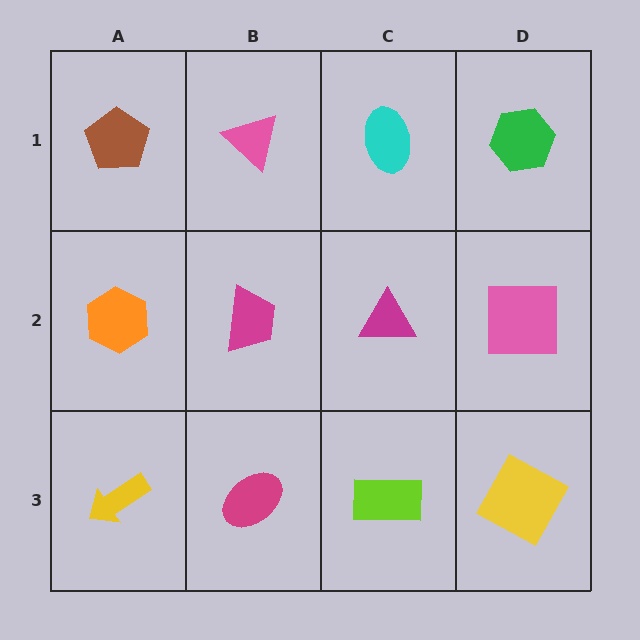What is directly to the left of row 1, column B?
A brown pentagon.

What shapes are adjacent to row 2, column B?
A pink triangle (row 1, column B), a magenta ellipse (row 3, column B), an orange hexagon (row 2, column A), a magenta triangle (row 2, column C).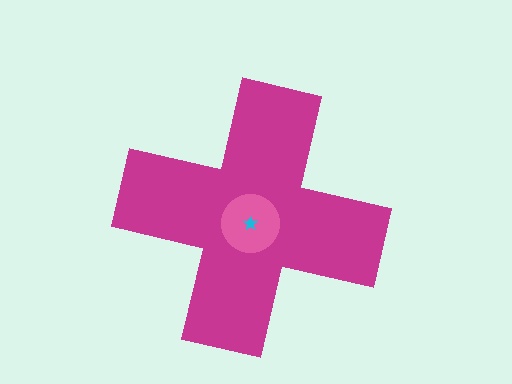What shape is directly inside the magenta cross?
The pink circle.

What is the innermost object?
The cyan star.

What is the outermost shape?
The magenta cross.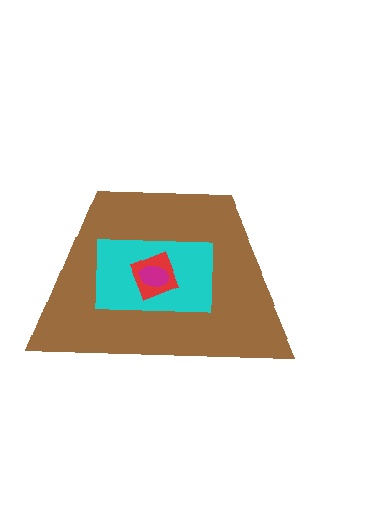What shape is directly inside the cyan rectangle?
The red square.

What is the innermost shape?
The magenta ellipse.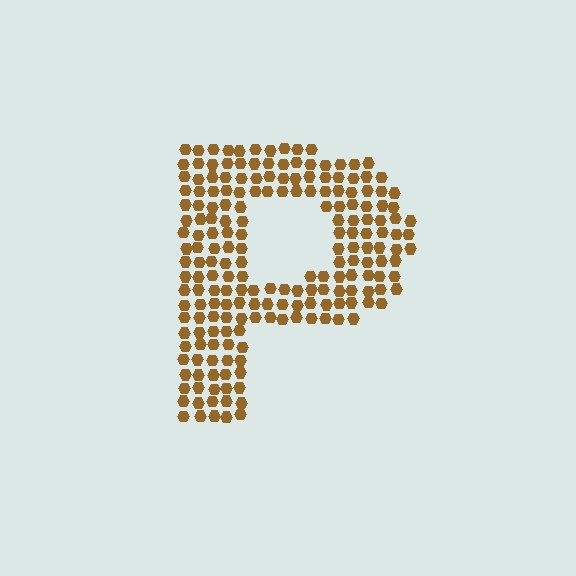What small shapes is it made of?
It is made of small hexagons.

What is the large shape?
The large shape is the letter P.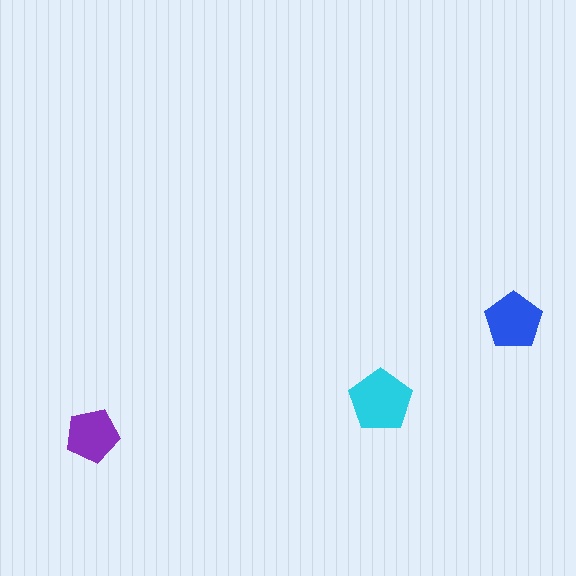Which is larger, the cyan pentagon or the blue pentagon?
The cyan one.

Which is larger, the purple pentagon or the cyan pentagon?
The cyan one.